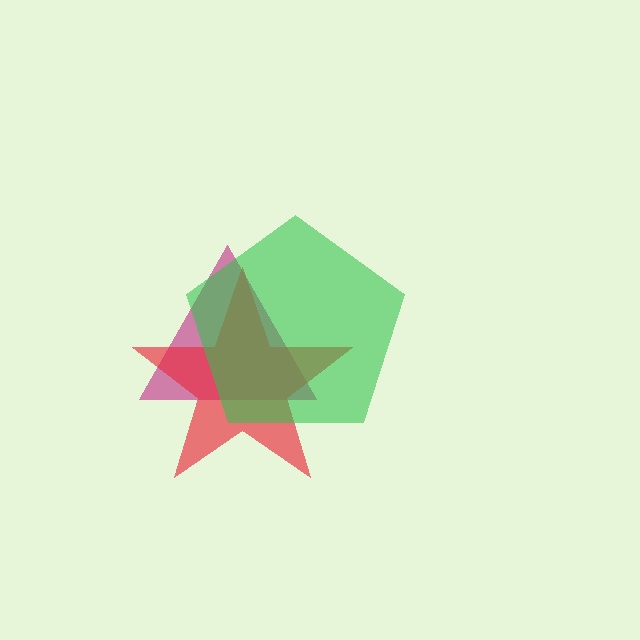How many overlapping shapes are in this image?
There are 3 overlapping shapes in the image.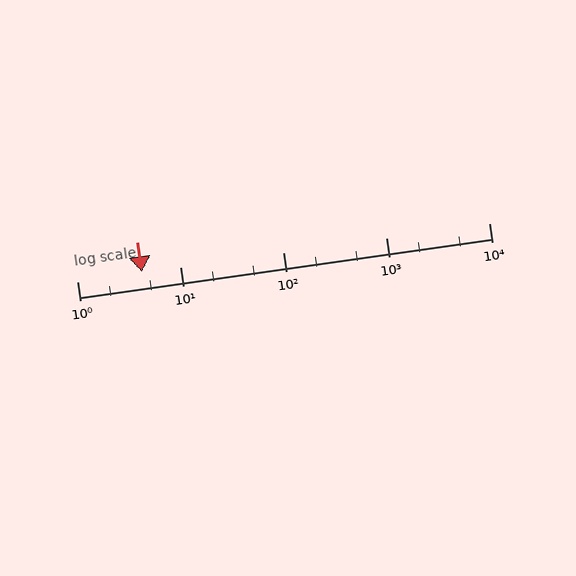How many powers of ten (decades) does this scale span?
The scale spans 4 decades, from 1 to 10000.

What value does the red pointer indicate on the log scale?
The pointer indicates approximately 4.3.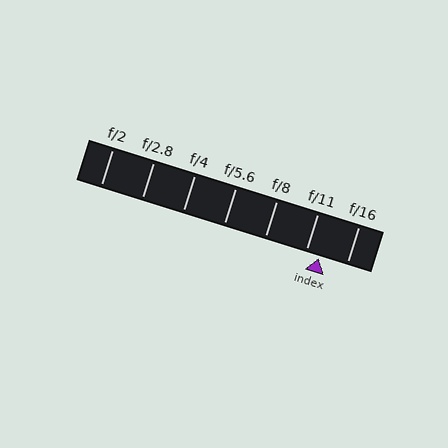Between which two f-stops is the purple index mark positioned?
The index mark is between f/11 and f/16.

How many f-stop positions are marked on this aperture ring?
There are 7 f-stop positions marked.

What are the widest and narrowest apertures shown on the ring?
The widest aperture shown is f/2 and the narrowest is f/16.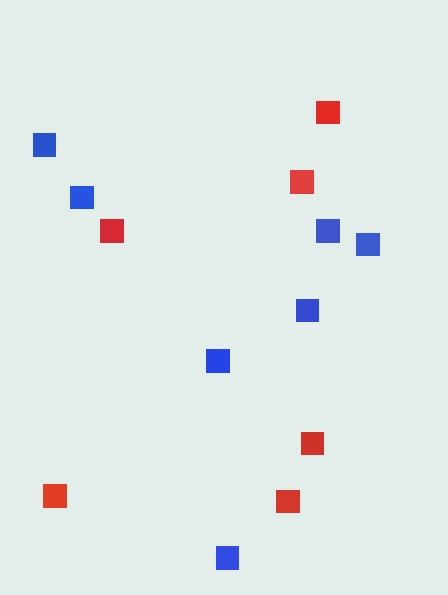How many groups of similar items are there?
There are 2 groups: one group of blue squares (7) and one group of red squares (6).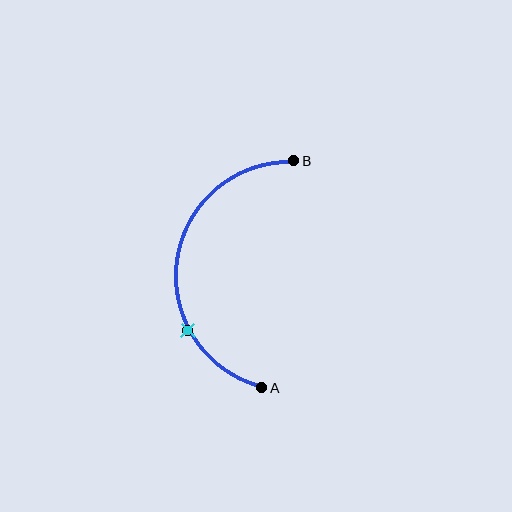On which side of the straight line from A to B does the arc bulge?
The arc bulges to the left of the straight line connecting A and B.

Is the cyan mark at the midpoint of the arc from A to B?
No. The cyan mark lies on the arc but is closer to endpoint A. The arc midpoint would be at the point on the curve equidistant along the arc from both A and B.